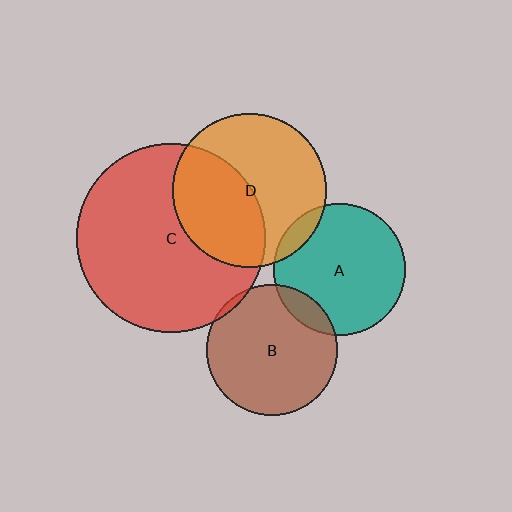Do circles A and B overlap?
Yes.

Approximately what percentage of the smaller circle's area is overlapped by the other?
Approximately 10%.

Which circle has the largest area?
Circle C (red).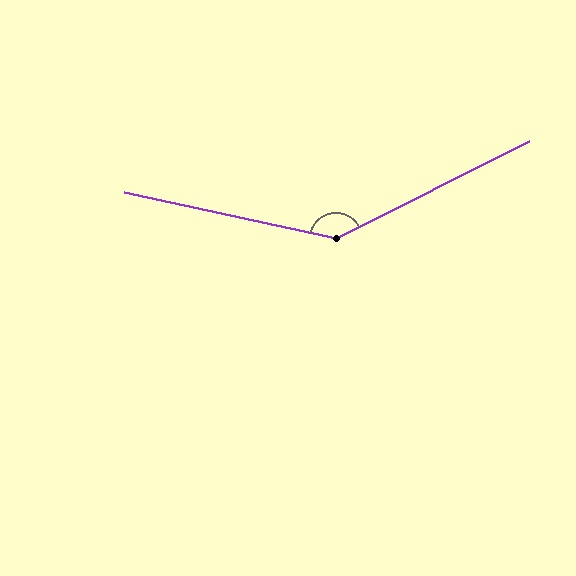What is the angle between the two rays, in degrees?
Approximately 141 degrees.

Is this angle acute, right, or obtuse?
It is obtuse.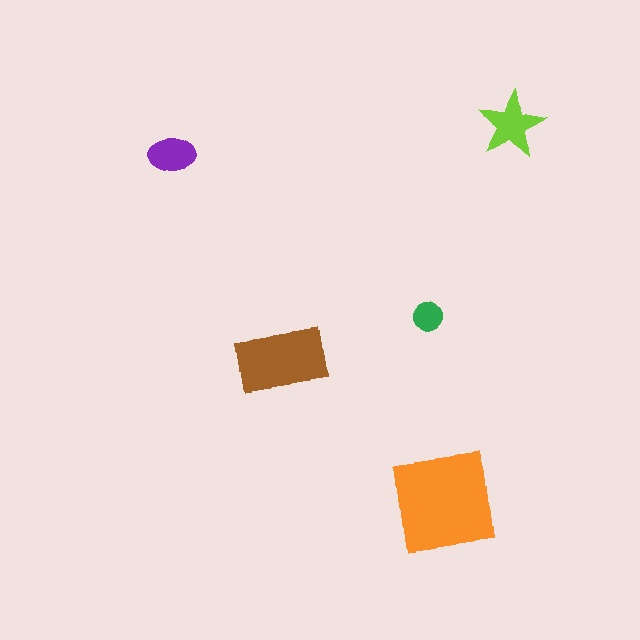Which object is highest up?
The lime star is topmost.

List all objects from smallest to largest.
The green circle, the purple ellipse, the lime star, the brown rectangle, the orange square.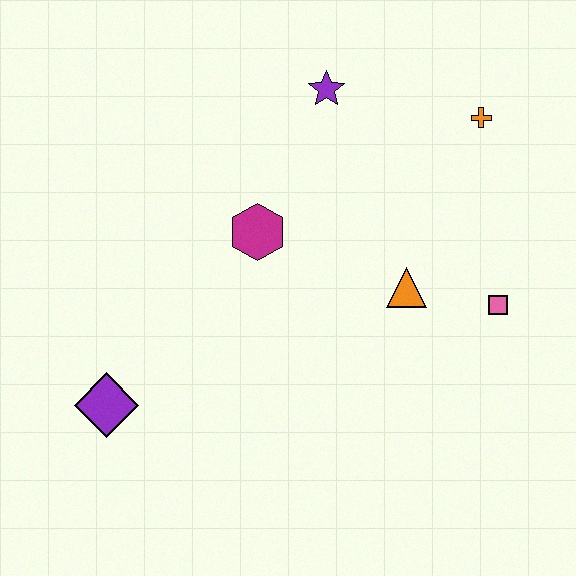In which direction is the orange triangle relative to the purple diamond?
The orange triangle is to the right of the purple diamond.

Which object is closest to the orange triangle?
The pink square is closest to the orange triangle.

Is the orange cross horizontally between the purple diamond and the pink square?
Yes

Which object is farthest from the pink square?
The purple diamond is farthest from the pink square.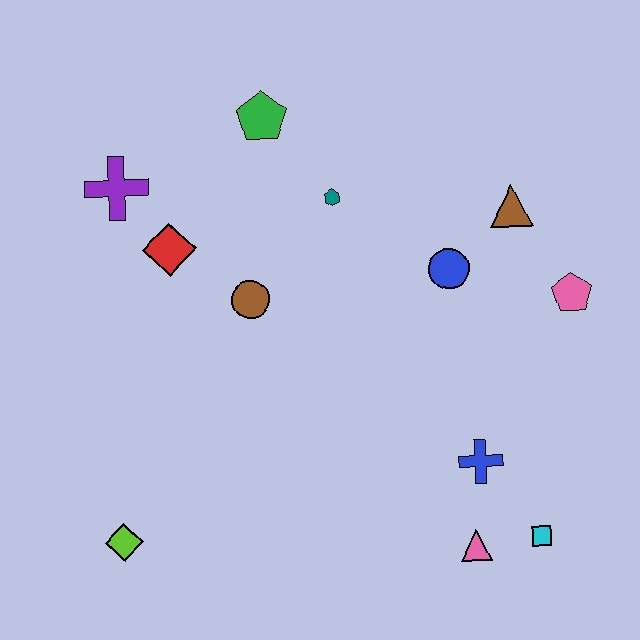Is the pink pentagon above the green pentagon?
No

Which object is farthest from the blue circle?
The lime diamond is farthest from the blue circle.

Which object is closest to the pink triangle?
The cyan square is closest to the pink triangle.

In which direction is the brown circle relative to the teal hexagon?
The brown circle is below the teal hexagon.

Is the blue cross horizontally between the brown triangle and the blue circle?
Yes